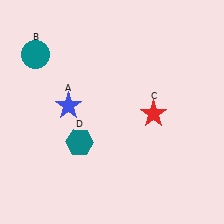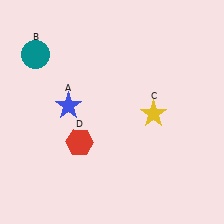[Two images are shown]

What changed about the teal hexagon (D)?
In Image 1, D is teal. In Image 2, it changed to red.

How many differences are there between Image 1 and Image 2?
There are 2 differences between the two images.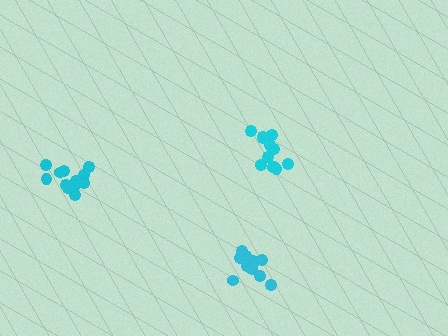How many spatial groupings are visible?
There are 3 spatial groupings.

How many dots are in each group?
Group 1: 12 dots, Group 2: 13 dots, Group 3: 12 dots (37 total).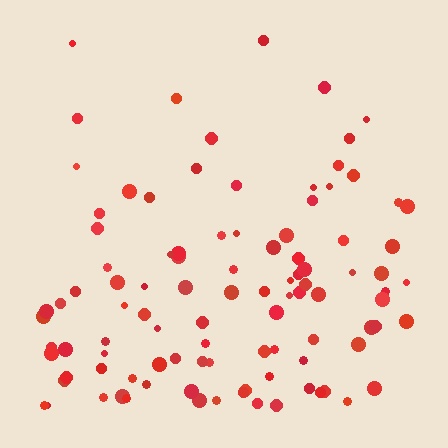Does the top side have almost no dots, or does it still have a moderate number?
Still a moderate number, just noticeably fewer than the bottom.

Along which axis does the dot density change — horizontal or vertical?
Vertical.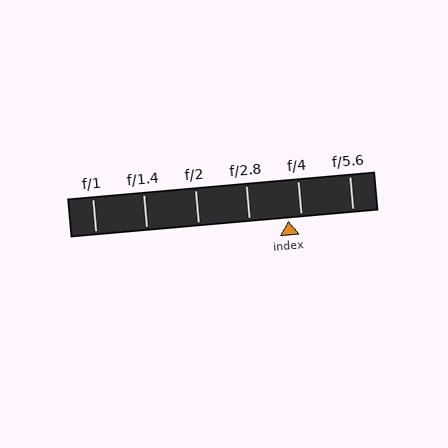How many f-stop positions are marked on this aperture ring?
There are 6 f-stop positions marked.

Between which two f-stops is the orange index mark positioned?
The index mark is between f/2.8 and f/4.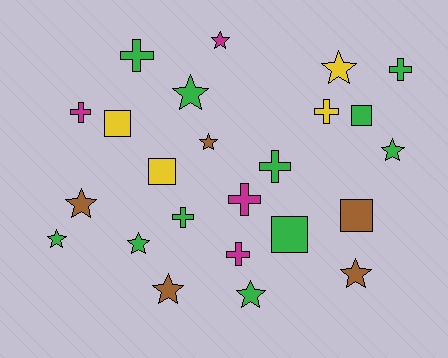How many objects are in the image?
There are 24 objects.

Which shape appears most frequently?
Star, with 11 objects.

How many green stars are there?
There are 5 green stars.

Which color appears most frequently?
Green, with 11 objects.